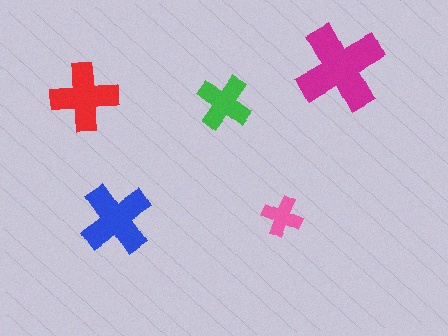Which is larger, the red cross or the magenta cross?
The magenta one.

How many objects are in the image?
There are 5 objects in the image.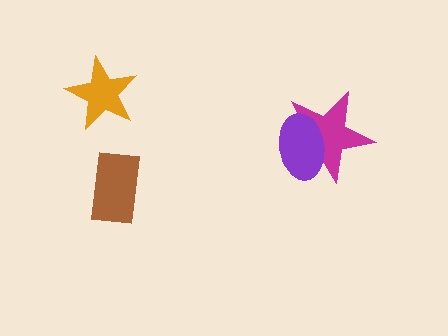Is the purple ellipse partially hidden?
No, no other shape covers it.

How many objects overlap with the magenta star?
1 object overlaps with the magenta star.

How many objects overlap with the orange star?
0 objects overlap with the orange star.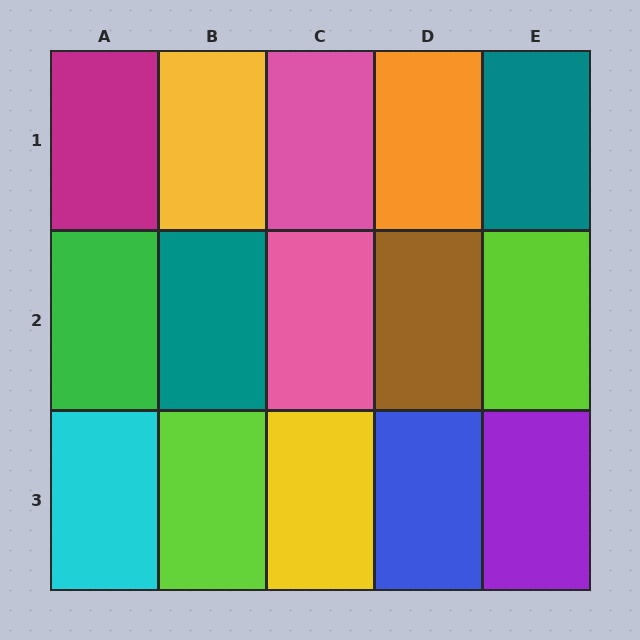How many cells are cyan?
1 cell is cyan.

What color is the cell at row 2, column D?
Brown.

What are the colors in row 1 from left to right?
Magenta, yellow, pink, orange, teal.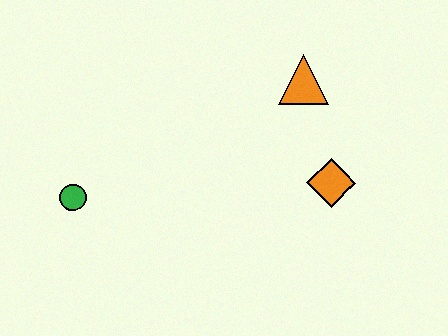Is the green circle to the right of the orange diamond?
No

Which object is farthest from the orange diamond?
The green circle is farthest from the orange diamond.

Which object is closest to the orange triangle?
The orange diamond is closest to the orange triangle.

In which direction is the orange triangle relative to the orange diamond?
The orange triangle is above the orange diamond.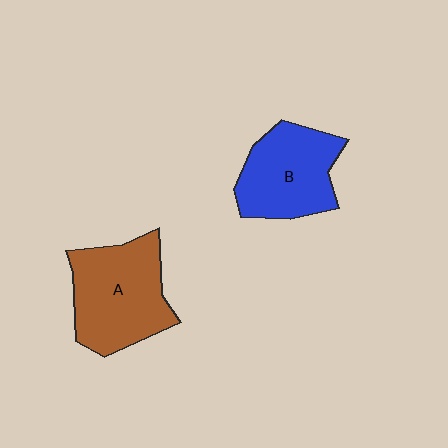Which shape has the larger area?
Shape A (brown).